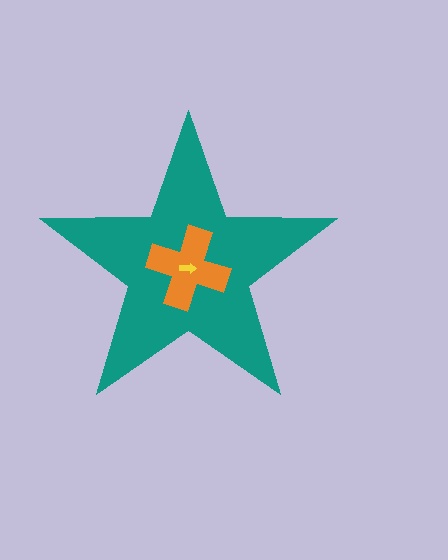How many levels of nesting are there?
3.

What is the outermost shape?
The teal star.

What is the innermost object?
The yellow arrow.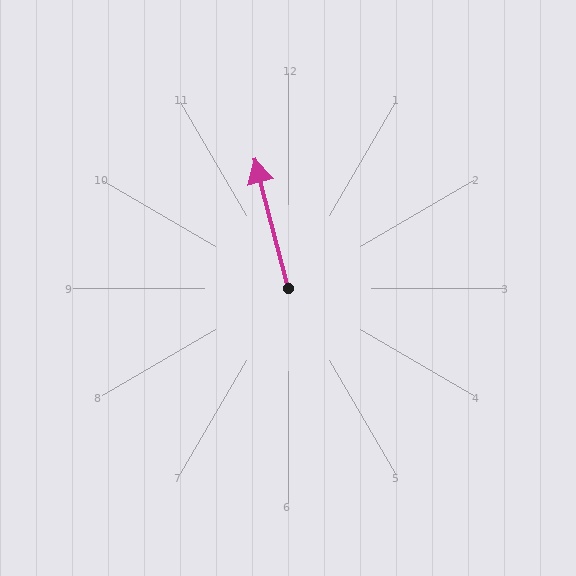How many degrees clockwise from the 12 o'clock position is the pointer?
Approximately 346 degrees.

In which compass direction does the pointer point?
North.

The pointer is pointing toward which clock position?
Roughly 12 o'clock.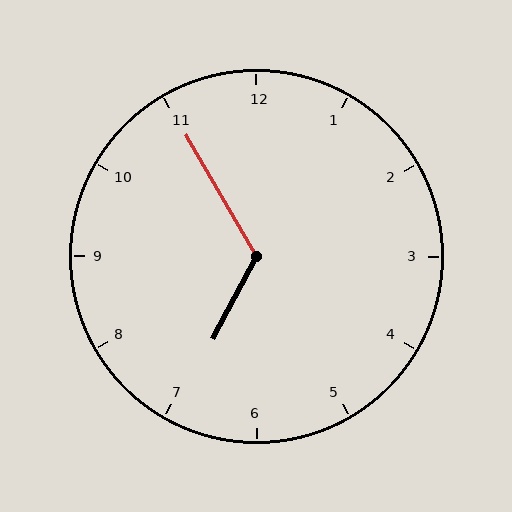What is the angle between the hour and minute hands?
Approximately 122 degrees.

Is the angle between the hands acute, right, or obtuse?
It is obtuse.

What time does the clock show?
6:55.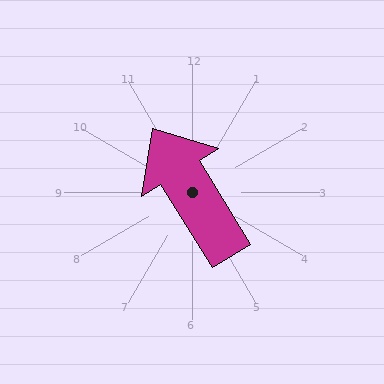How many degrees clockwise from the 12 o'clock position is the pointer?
Approximately 328 degrees.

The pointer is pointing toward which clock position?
Roughly 11 o'clock.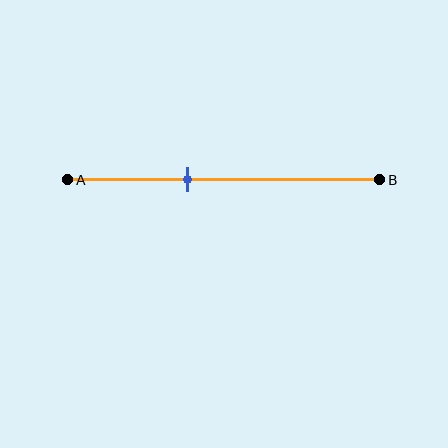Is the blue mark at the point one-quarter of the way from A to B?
No, the mark is at about 40% from A, not at the 25% one-quarter point.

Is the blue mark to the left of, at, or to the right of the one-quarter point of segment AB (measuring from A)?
The blue mark is to the right of the one-quarter point of segment AB.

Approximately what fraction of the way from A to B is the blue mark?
The blue mark is approximately 40% of the way from A to B.